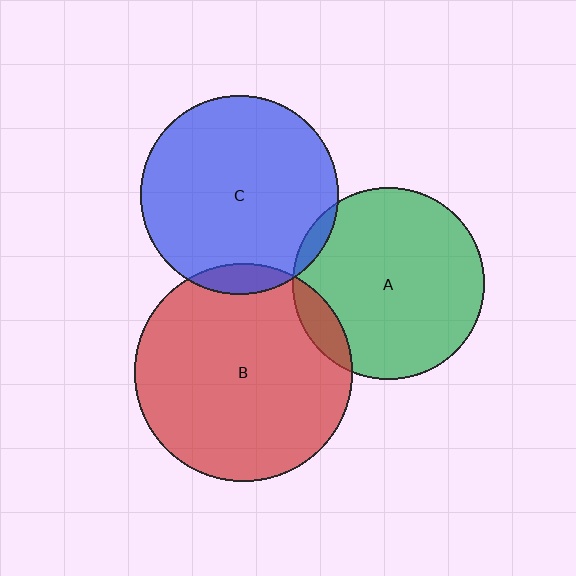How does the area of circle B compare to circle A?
Approximately 1.3 times.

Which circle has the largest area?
Circle B (red).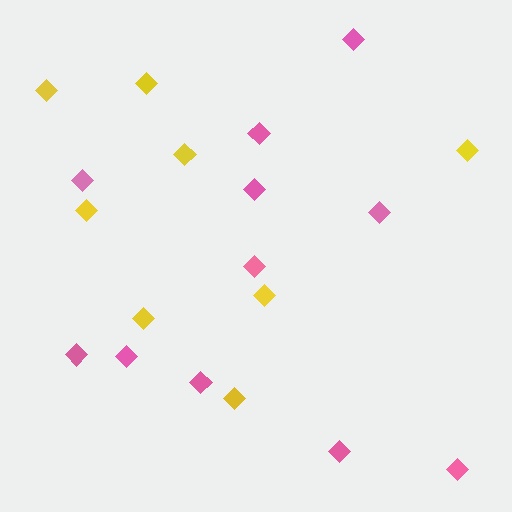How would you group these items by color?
There are 2 groups: one group of pink diamonds (11) and one group of yellow diamonds (8).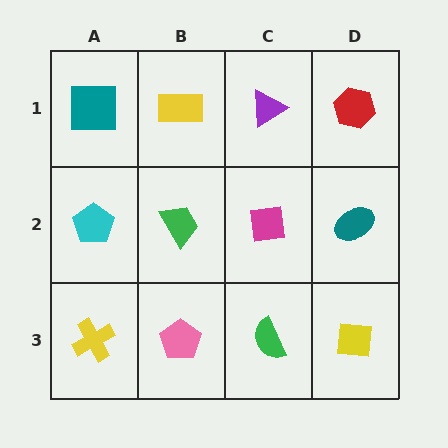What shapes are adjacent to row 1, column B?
A green trapezoid (row 2, column B), a teal square (row 1, column A), a purple triangle (row 1, column C).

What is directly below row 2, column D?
A yellow square.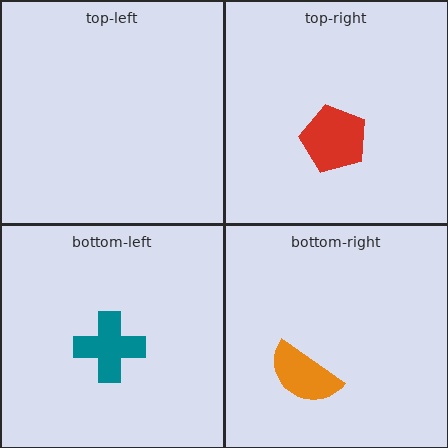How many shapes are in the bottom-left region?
1.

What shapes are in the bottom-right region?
The orange semicircle.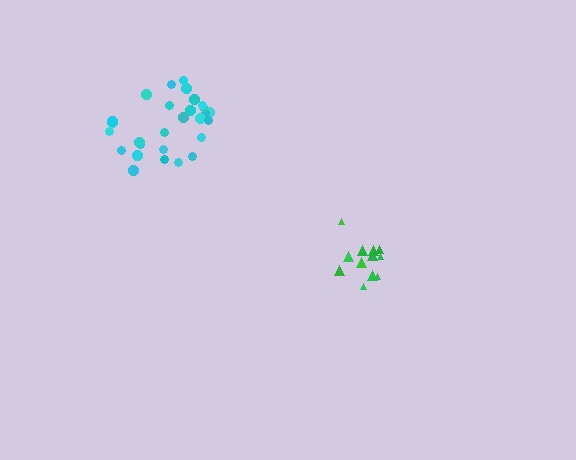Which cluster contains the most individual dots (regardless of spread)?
Cyan (28).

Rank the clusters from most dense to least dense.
cyan, green.